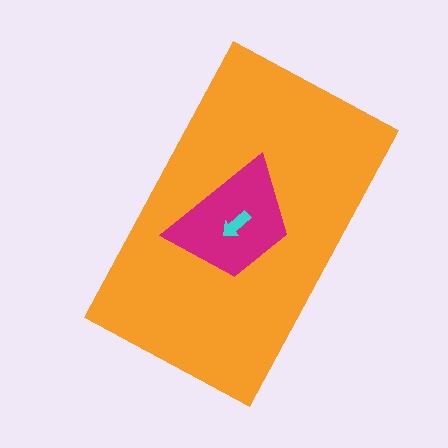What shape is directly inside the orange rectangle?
The magenta trapezoid.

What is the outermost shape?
The orange rectangle.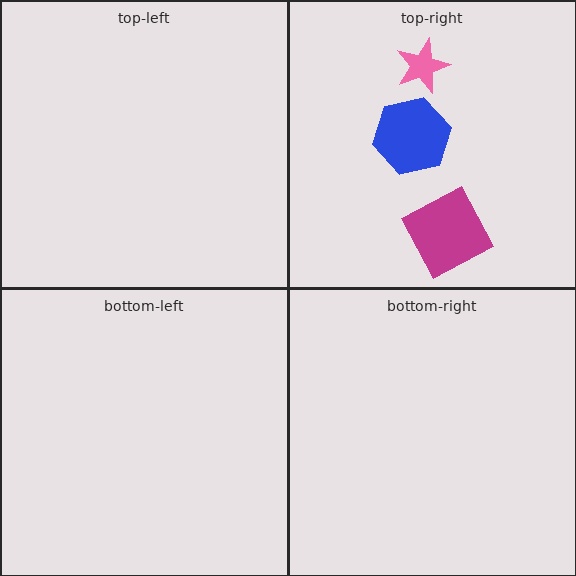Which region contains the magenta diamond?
The top-right region.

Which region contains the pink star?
The top-right region.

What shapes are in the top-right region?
The magenta diamond, the pink star, the blue hexagon.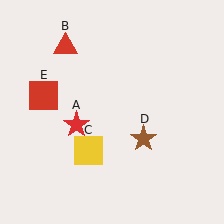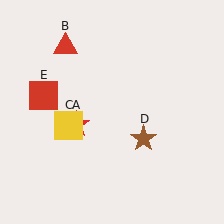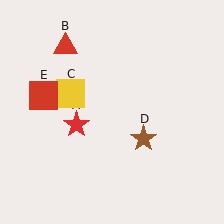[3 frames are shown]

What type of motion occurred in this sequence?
The yellow square (object C) rotated clockwise around the center of the scene.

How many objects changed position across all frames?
1 object changed position: yellow square (object C).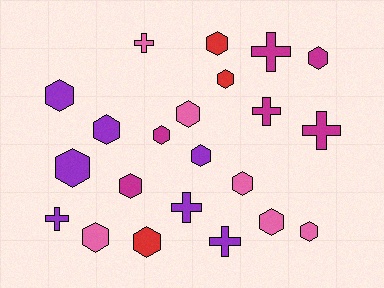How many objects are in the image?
There are 22 objects.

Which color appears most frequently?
Purple, with 7 objects.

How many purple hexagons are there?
There are 4 purple hexagons.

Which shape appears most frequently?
Hexagon, with 15 objects.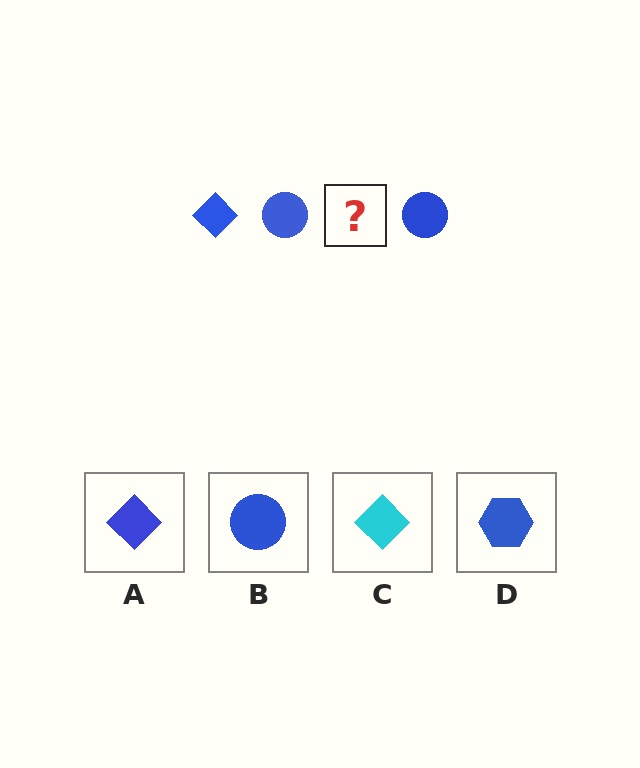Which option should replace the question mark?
Option A.